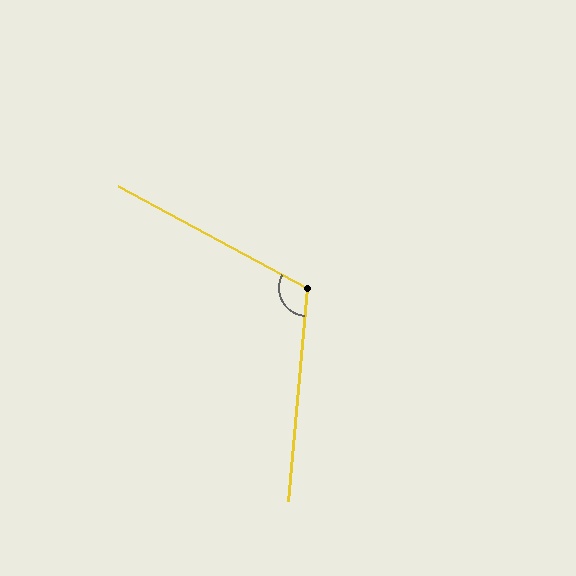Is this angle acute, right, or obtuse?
It is obtuse.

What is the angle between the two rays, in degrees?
Approximately 113 degrees.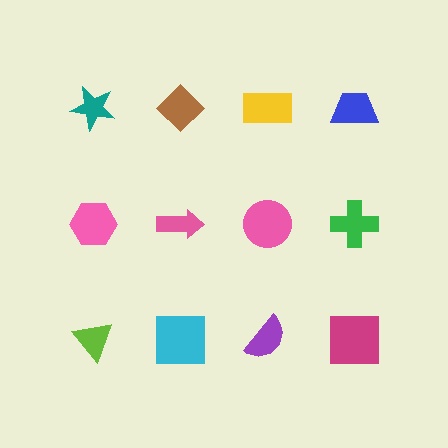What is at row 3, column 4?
A magenta square.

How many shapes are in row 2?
4 shapes.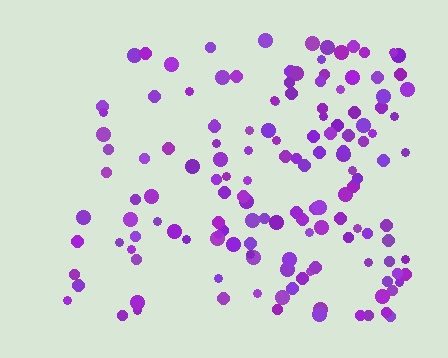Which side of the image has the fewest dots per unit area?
The left.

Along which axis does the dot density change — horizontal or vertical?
Horizontal.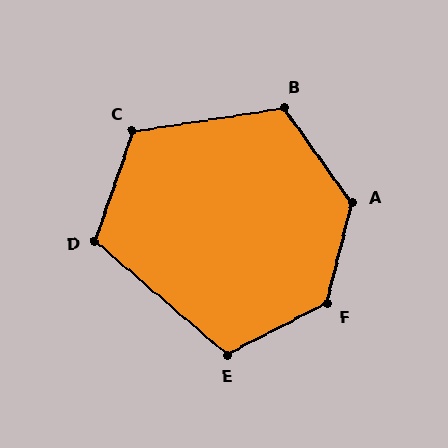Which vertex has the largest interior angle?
F, at approximately 131 degrees.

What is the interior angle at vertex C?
Approximately 118 degrees (obtuse).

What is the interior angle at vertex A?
Approximately 130 degrees (obtuse).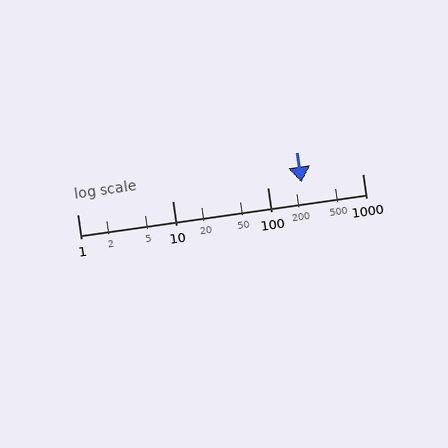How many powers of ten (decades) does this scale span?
The scale spans 3 decades, from 1 to 1000.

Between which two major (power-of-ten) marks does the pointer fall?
The pointer is between 100 and 1000.